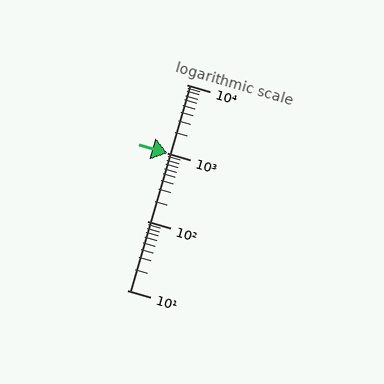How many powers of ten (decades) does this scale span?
The scale spans 3 decades, from 10 to 10000.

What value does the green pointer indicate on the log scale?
The pointer indicates approximately 990.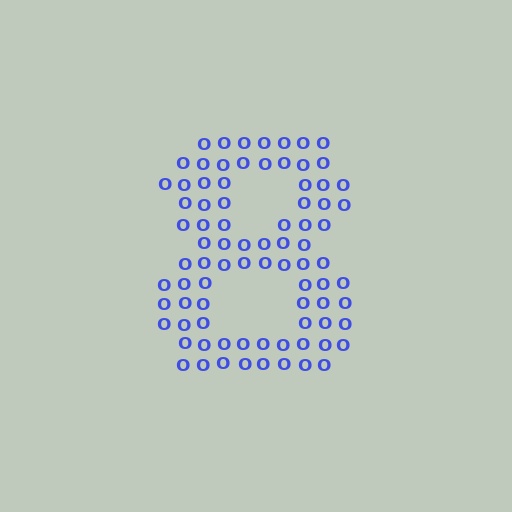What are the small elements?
The small elements are letter O's.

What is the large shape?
The large shape is the digit 8.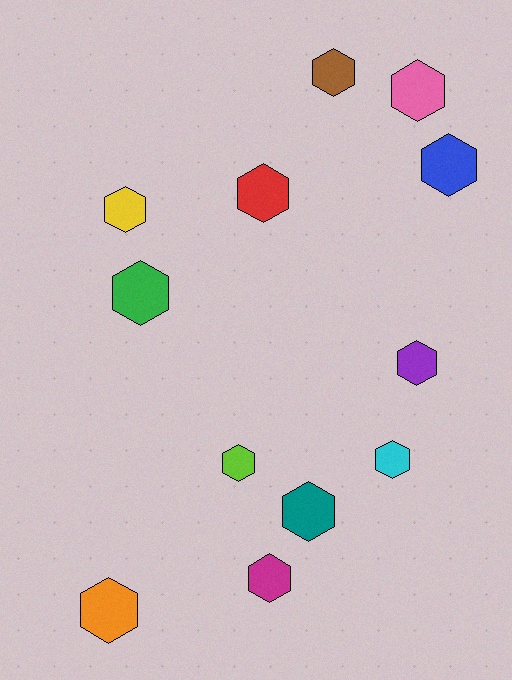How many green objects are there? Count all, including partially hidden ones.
There is 1 green object.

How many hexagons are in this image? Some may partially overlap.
There are 12 hexagons.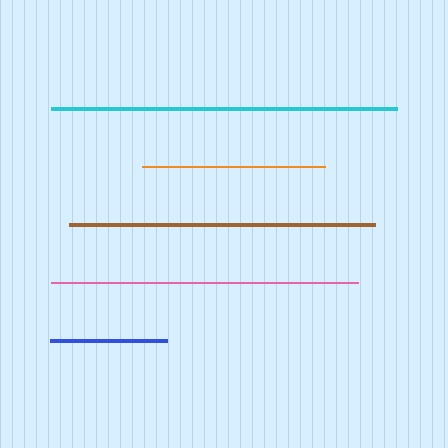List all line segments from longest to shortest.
From longest to shortest: cyan, pink, brown, orange, blue.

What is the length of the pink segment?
The pink segment is approximately 307 pixels long.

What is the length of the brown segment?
The brown segment is approximately 305 pixels long.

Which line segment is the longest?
The cyan line is the longest at approximately 345 pixels.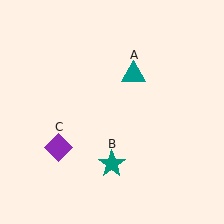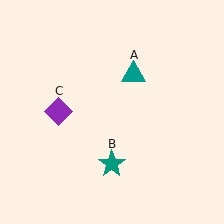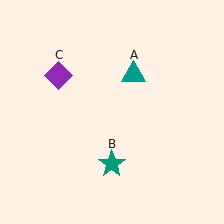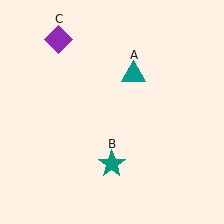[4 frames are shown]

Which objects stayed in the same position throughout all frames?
Teal triangle (object A) and teal star (object B) remained stationary.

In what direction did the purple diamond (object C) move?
The purple diamond (object C) moved up.